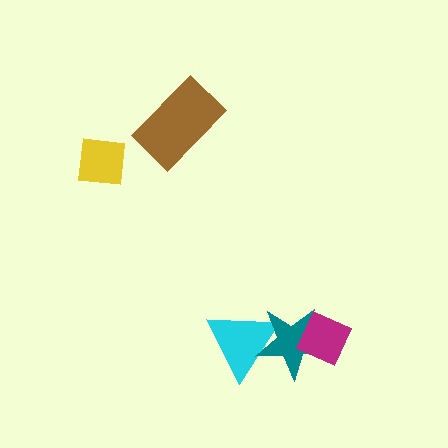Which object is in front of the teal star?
The magenta diamond is in front of the teal star.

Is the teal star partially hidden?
Yes, it is partially covered by another shape.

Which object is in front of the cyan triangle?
The teal star is in front of the cyan triangle.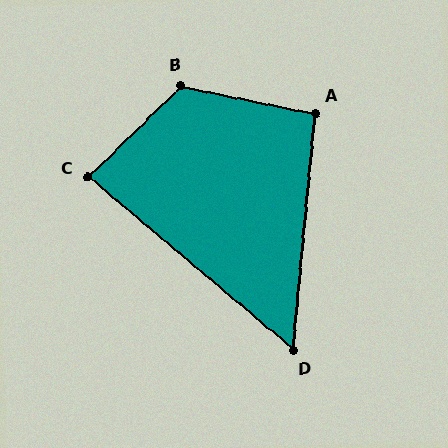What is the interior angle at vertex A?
Approximately 96 degrees (obtuse).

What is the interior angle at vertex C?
Approximately 84 degrees (acute).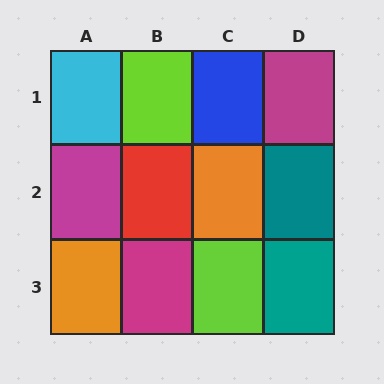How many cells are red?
1 cell is red.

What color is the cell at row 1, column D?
Magenta.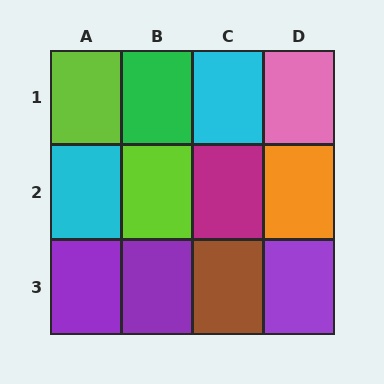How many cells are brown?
1 cell is brown.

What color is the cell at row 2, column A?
Cyan.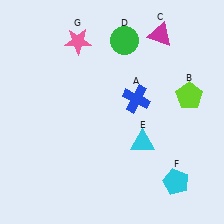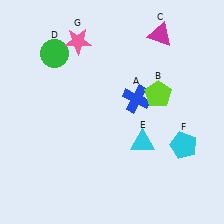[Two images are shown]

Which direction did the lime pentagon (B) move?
The lime pentagon (B) moved left.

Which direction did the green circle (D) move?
The green circle (D) moved left.